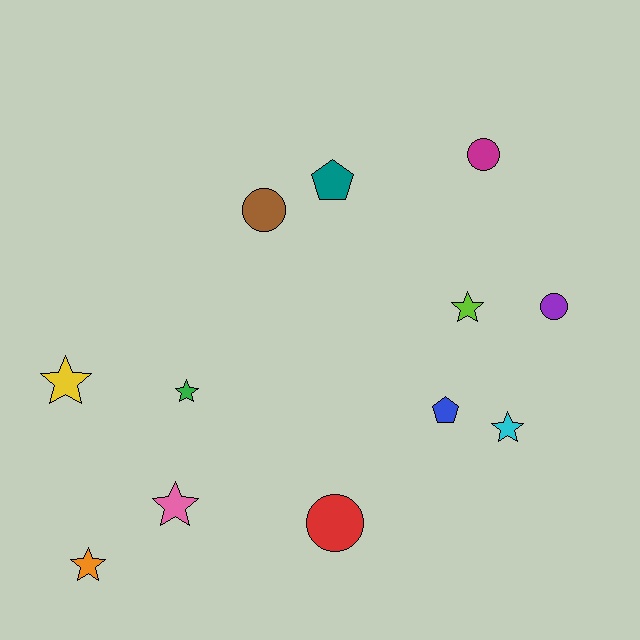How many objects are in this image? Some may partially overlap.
There are 12 objects.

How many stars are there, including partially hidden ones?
There are 6 stars.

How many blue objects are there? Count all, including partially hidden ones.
There is 1 blue object.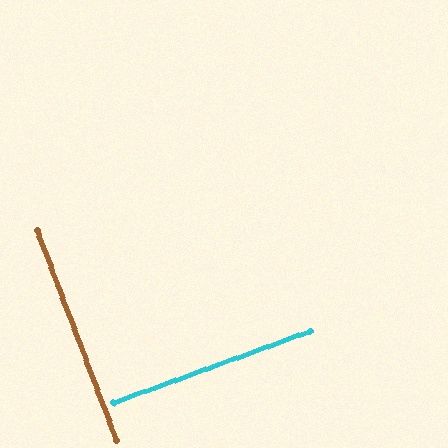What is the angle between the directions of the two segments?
Approximately 89 degrees.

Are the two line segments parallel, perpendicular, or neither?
Perpendicular — they meet at approximately 89°.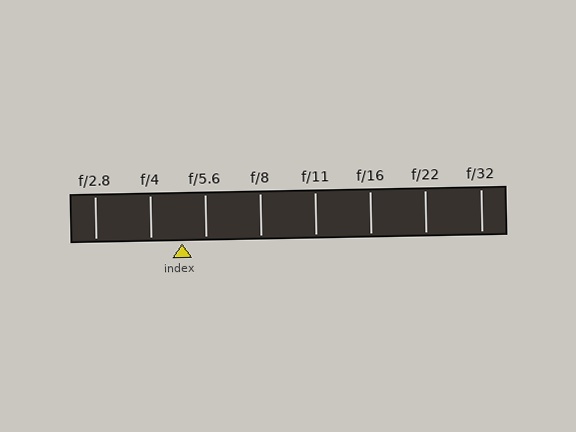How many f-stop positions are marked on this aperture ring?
There are 8 f-stop positions marked.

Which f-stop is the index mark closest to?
The index mark is closest to f/5.6.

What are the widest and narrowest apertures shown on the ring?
The widest aperture shown is f/2.8 and the narrowest is f/32.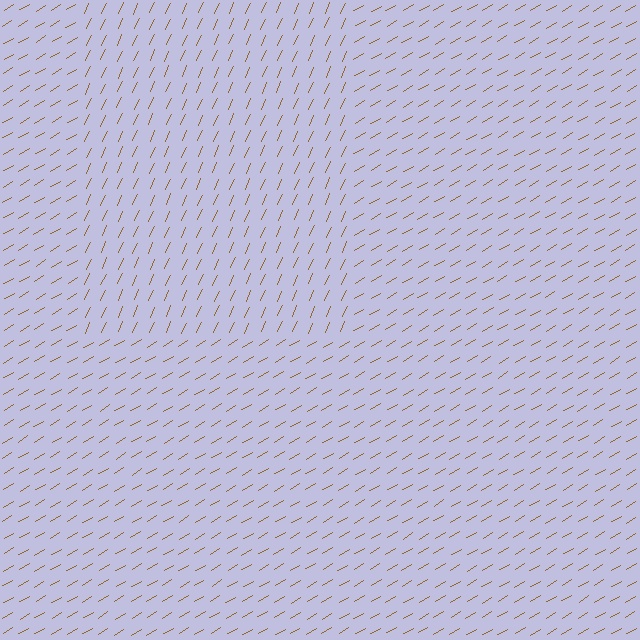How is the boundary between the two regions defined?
The boundary is defined purely by a change in line orientation (approximately 35 degrees difference). All lines are the same color and thickness.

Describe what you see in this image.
The image is filled with small brown line segments. A rectangle region in the image has lines oriented differently from the surrounding lines, creating a visible texture boundary.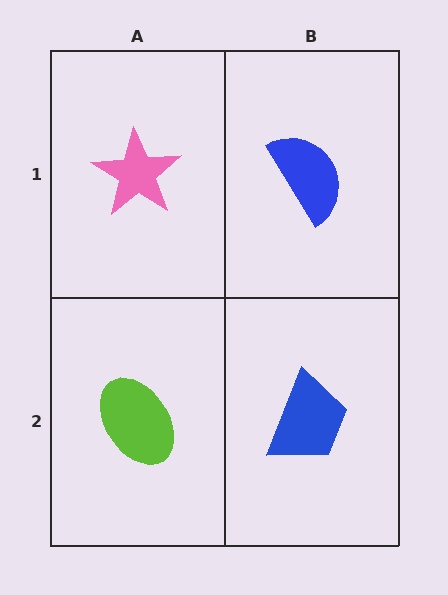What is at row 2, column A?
A lime ellipse.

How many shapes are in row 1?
2 shapes.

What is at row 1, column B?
A blue semicircle.